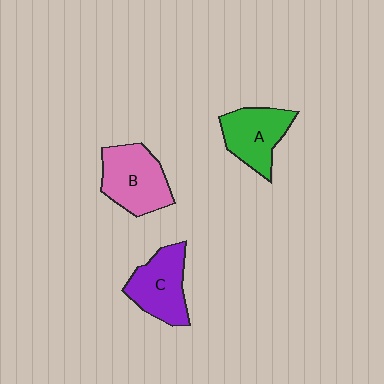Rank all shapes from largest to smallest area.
From largest to smallest: B (pink), C (purple), A (green).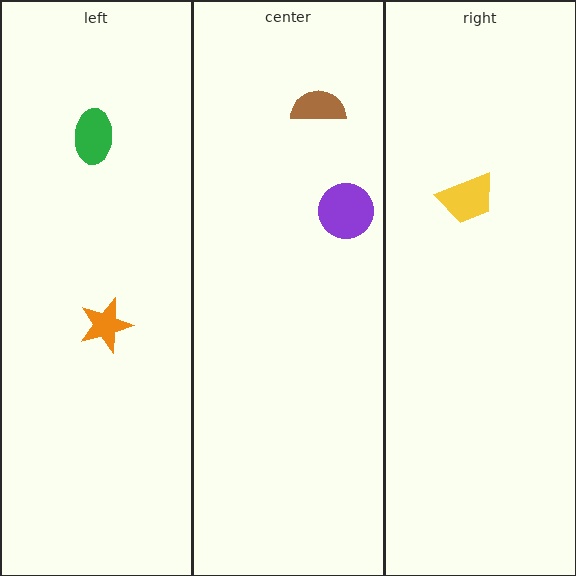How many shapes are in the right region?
1.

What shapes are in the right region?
The yellow trapezoid.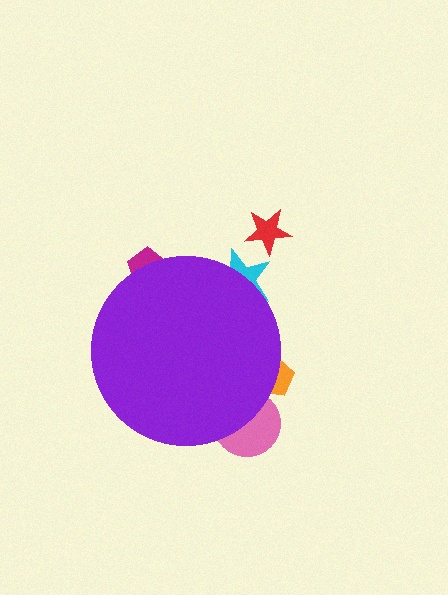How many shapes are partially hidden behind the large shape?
4 shapes are partially hidden.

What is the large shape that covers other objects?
A purple circle.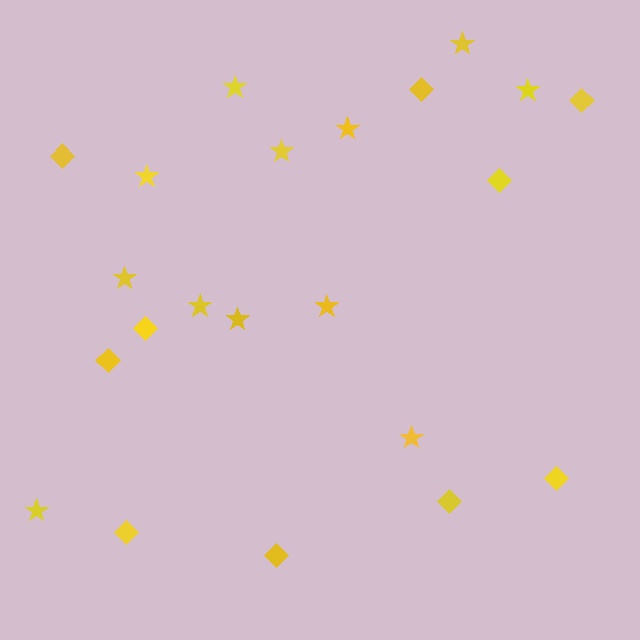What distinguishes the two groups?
There are 2 groups: one group of diamonds (10) and one group of stars (12).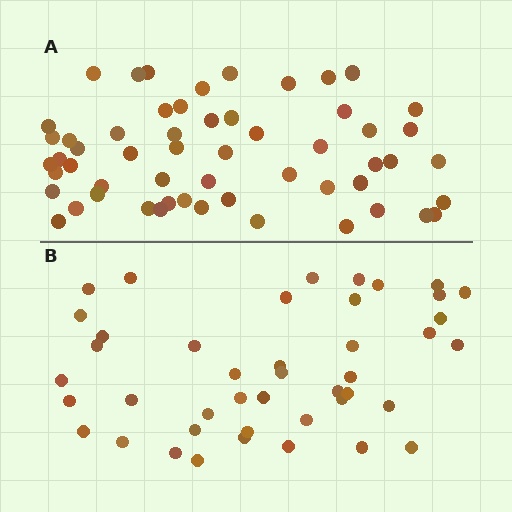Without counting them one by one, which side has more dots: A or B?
Region A (the top region) has more dots.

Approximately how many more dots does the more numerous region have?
Region A has approximately 15 more dots than region B.